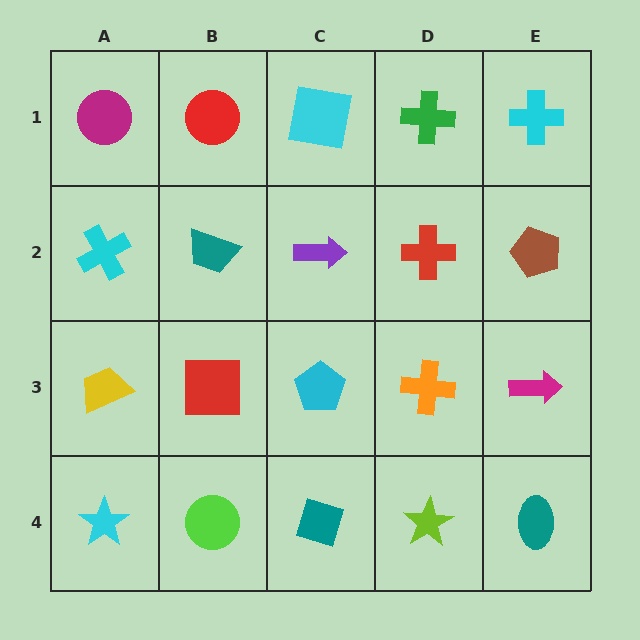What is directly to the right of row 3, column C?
An orange cross.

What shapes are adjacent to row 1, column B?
A teal trapezoid (row 2, column B), a magenta circle (row 1, column A), a cyan square (row 1, column C).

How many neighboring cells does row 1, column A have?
2.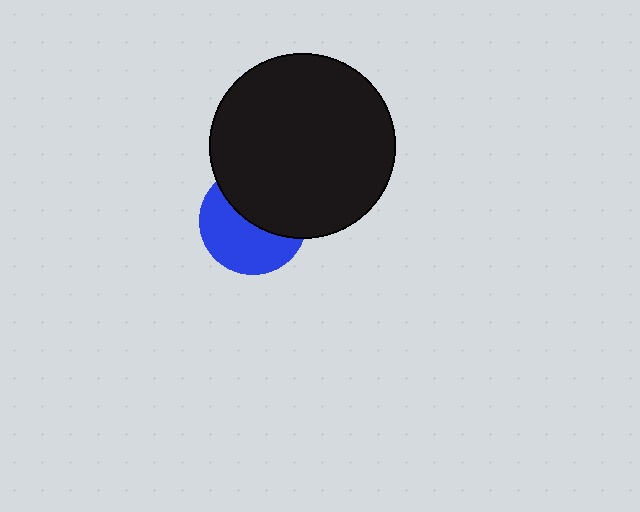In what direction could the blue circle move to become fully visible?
The blue circle could move down. That would shift it out from behind the black circle entirely.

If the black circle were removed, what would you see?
You would see the complete blue circle.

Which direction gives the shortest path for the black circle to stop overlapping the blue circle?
Moving up gives the shortest separation.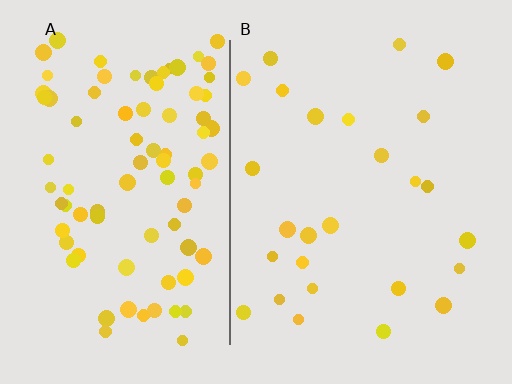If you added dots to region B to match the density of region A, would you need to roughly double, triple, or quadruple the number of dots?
Approximately triple.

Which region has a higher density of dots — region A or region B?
A (the left).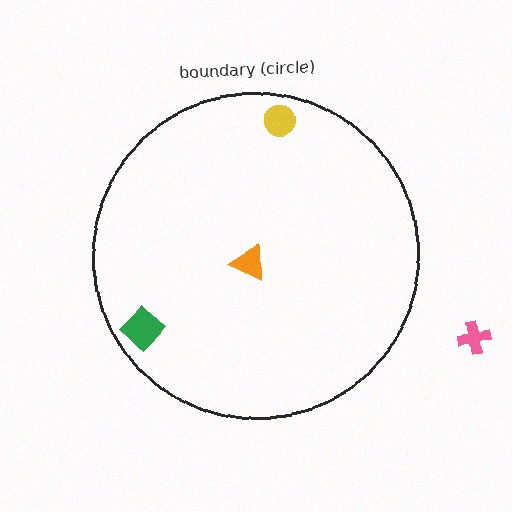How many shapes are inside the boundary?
3 inside, 1 outside.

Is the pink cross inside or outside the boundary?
Outside.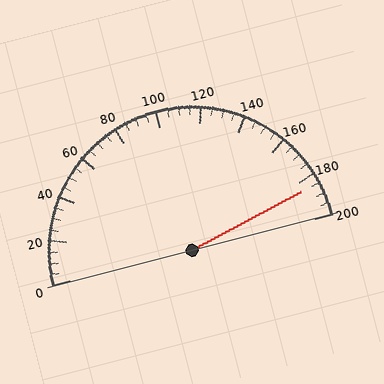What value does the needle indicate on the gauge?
The needle indicates approximately 185.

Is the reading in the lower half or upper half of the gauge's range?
The reading is in the upper half of the range (0 to 200).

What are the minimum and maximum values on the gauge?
The gauge ranges from 0 to 200.